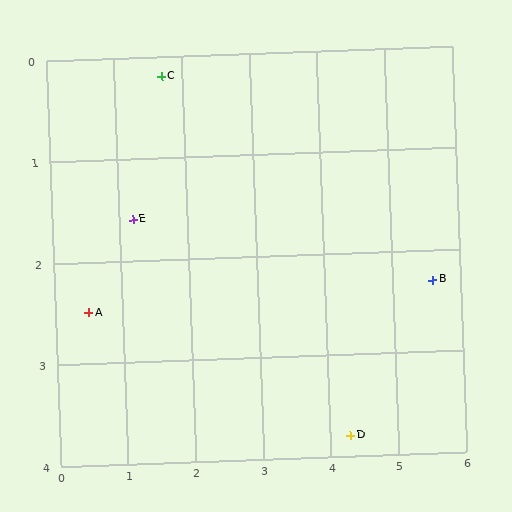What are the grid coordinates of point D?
Point D is at approximately (4.3, 3.8).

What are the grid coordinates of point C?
Point C is at approximately (1.7, 0.2).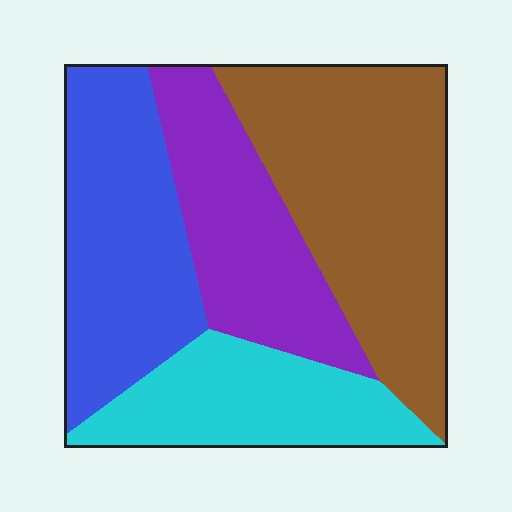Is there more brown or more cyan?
Brown.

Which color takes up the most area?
Brown, at roughly 35%.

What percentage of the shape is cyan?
Cyan takes up about one fifth (1/5) of the shape.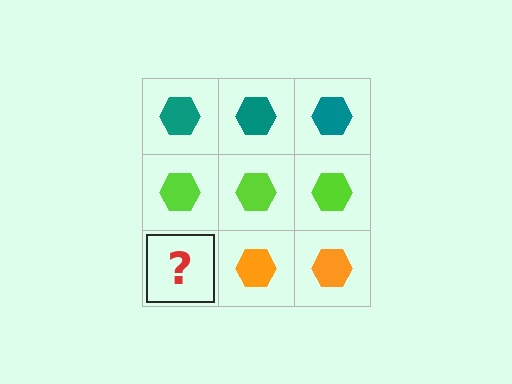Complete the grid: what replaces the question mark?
The question mark should be replaced with an orange hexagon.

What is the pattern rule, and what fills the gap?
The rule is that each row has a consistent color. The gap should be filled with an orange hexagon.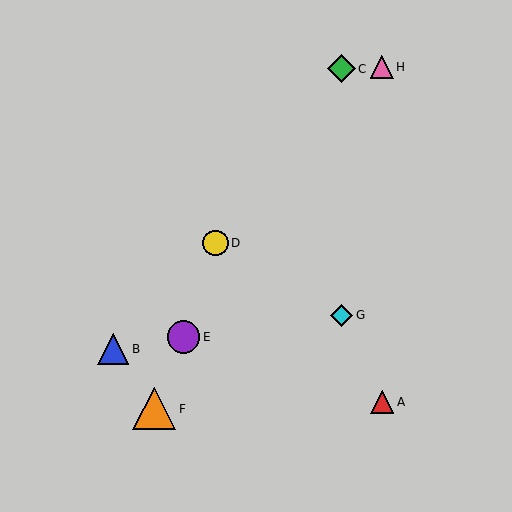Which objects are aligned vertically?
Objects C, G are aligned vertically.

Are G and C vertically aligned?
Yes, both are at x≈341.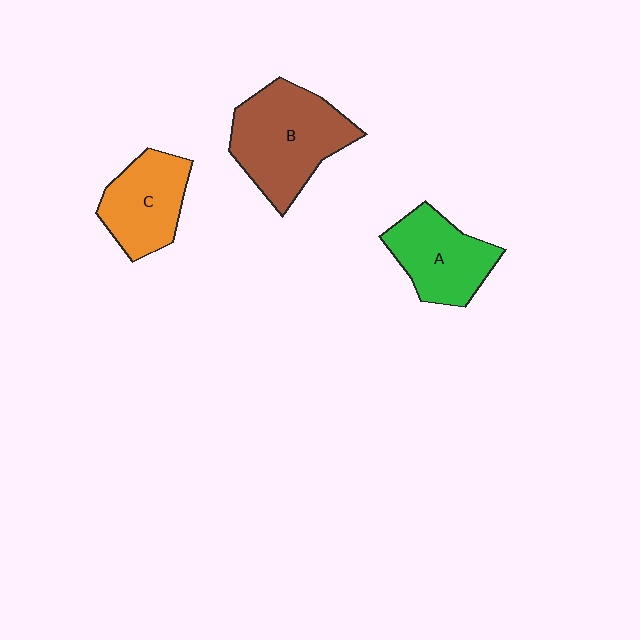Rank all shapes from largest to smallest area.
From largest to smallest: B (brown), A (green), C (orange).